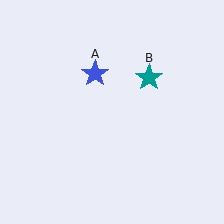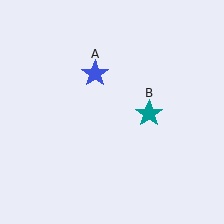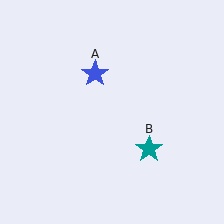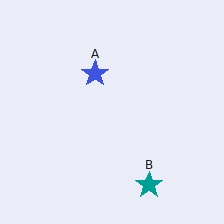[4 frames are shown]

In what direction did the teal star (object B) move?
The teal star (object B) moved down.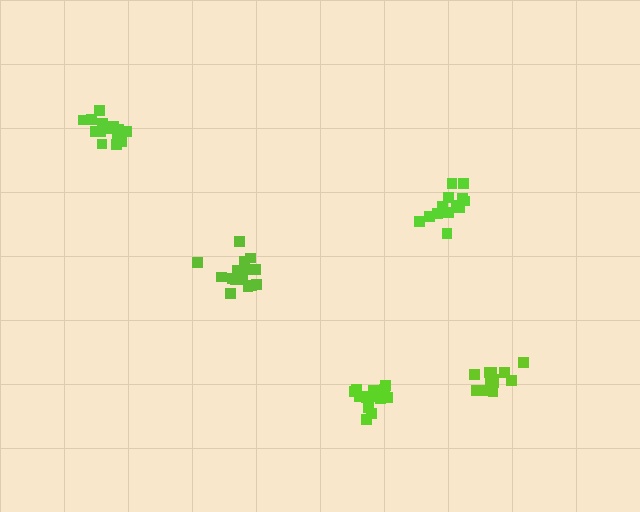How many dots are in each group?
Group 1: 13 dots, Group 2: 19 dots, Group 3: 15 dots, Group 4: 15 dots, Group 5: 13 dots (75 total).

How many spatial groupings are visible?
There are 5 spatial groupings.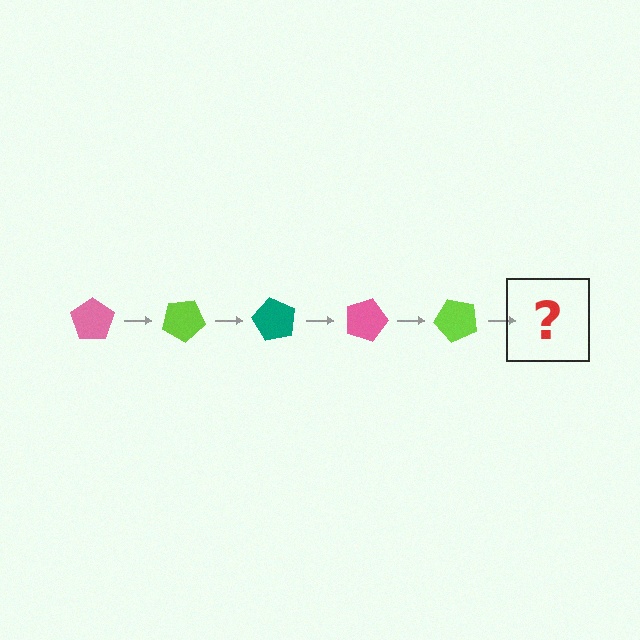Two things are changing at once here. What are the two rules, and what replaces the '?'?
The two rules are that it rotates 30 degrees each step and the color cycles through pink, lime, and teal. The '?' should be a teal pentagon, rotated 150 degrees from the start.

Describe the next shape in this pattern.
It should be a teal pentagon, rotated 150 degrees from the start.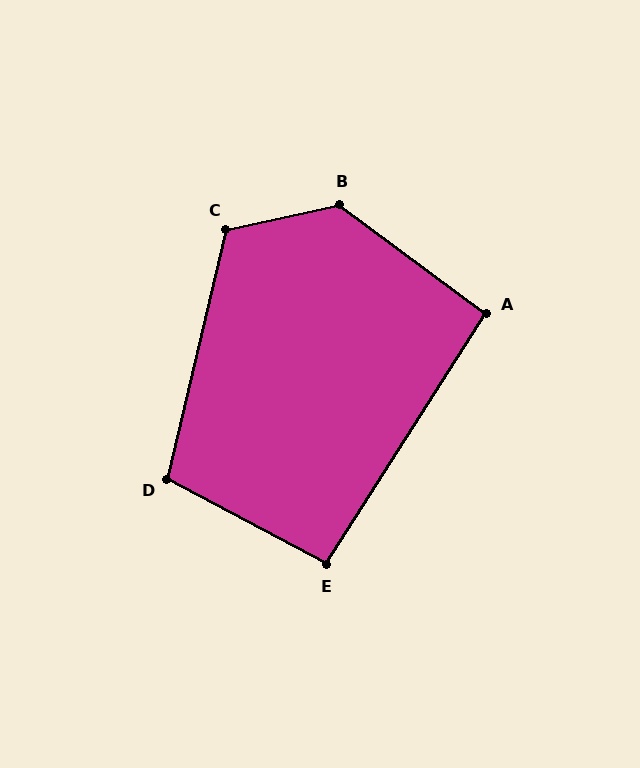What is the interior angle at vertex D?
Approximately 105 degrees (obtuse).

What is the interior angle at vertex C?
Approximately 116 degrees (obtuse).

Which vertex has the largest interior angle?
B, at approximately 131 degrees.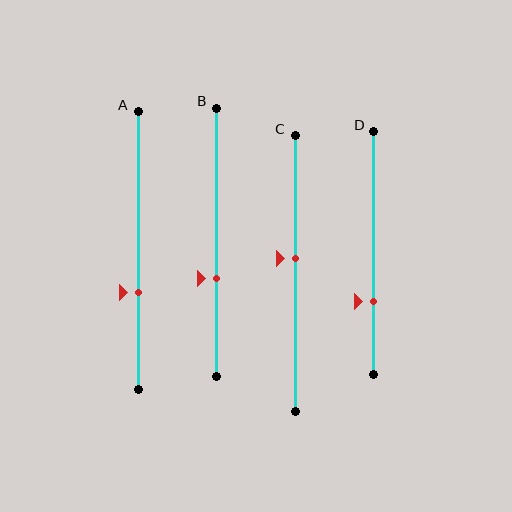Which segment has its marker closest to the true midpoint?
Segment C has its marker closest to the true midpoint.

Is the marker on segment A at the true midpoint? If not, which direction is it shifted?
No, the marker on segment A is shifted downward by about 15% of the segment length.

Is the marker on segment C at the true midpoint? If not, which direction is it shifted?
No, the marker on segment C is shifted upward by about 5% of the segment length.